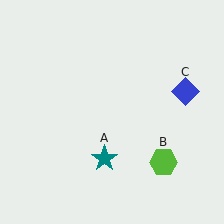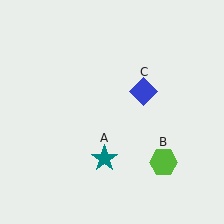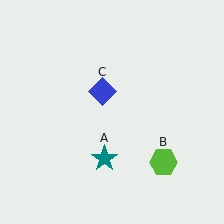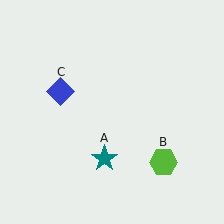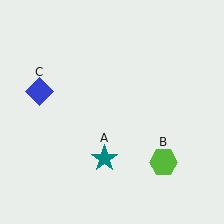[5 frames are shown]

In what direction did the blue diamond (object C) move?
The blue diamond (object C) moved left.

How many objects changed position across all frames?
1 object changed position: blue diamond (object C).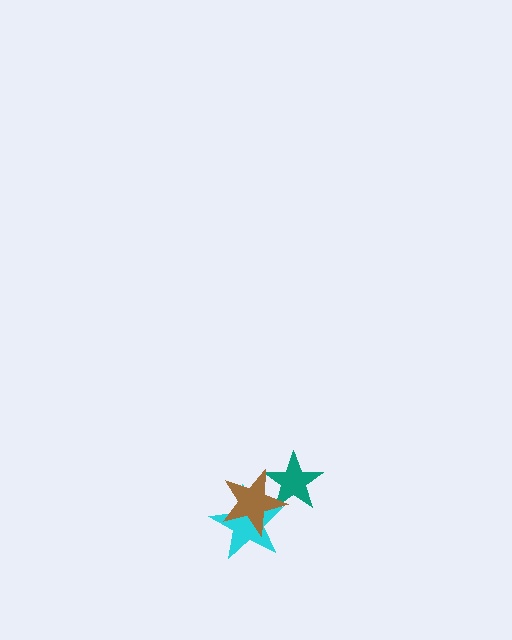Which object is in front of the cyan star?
The brown star is in front of the cyan star.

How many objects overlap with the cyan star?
2 objects overlap with the cyan star.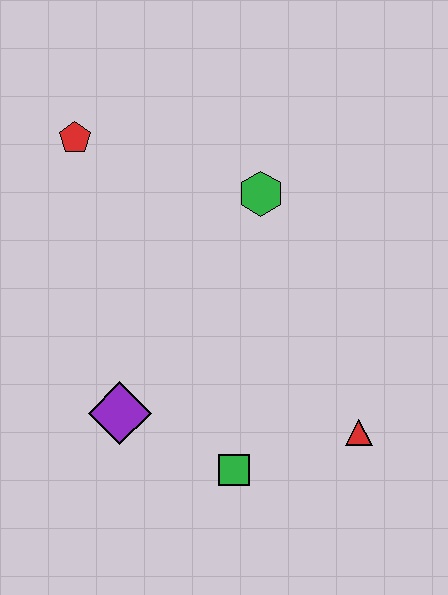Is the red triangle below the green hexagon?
Yes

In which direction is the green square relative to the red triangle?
The green square is to the left of the red triangle.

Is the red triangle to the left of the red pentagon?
No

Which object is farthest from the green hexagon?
The green square is farthest from the green hexagon.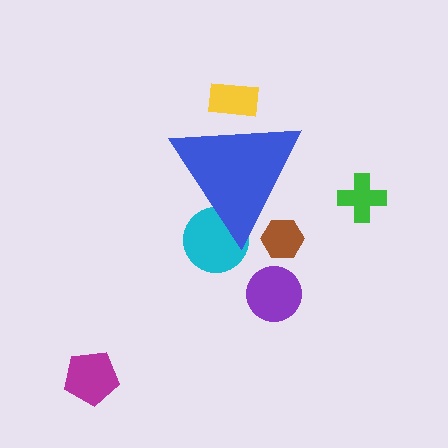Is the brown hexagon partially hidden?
Yes, the brown hexagon is partially hidden behind the blue triangle.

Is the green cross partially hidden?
No, the green cross is fully visible.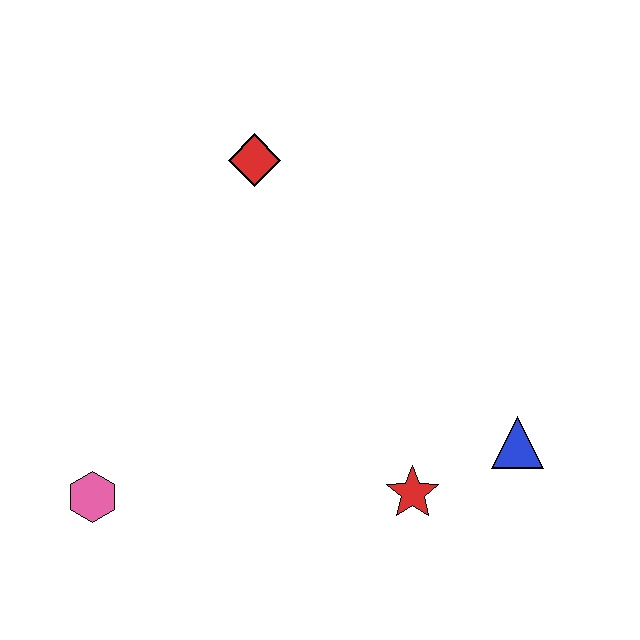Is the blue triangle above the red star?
Yes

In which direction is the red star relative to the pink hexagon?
The red star is to the right of the pink hexagon.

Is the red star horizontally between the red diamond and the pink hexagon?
No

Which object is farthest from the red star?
The red diamond is farthest from the red star.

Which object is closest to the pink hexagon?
The red star is closest to the pink hexagon.